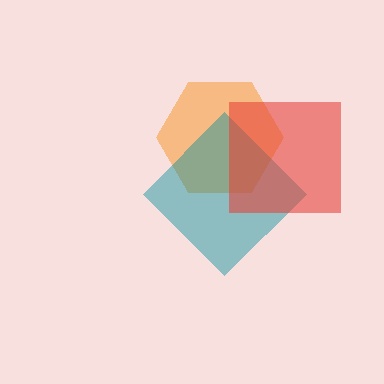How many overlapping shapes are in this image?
There are 3 overlapping shapes in the image.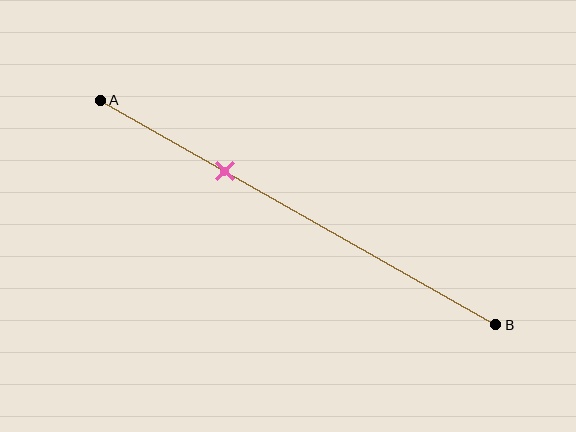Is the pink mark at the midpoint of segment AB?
No, the mark is at about 30% from A, not at the 50% midpoint.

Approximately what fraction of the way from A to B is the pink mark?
The pink mark is approximately 30% of the way from A to B.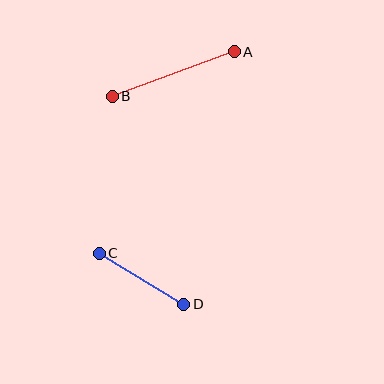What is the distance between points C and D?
The distance is approximately 98 pixels.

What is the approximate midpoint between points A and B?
The midpoint is at approximately (173, 74) pixels.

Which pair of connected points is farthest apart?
Points A and B are farthest apart.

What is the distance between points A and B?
The distance is approximately 130 pixels.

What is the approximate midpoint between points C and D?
The midpoint is at approximately (142, 279) pixels.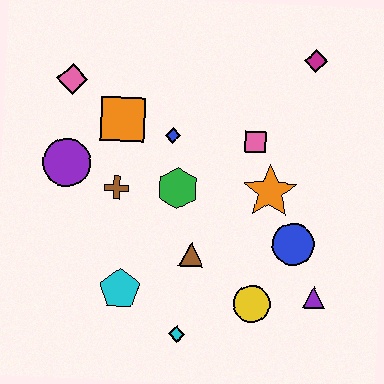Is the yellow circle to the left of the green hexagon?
No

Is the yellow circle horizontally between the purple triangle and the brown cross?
Yes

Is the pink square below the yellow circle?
No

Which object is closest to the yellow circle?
The purple triangle is closest to the yellow circle.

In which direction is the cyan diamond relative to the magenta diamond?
The cyan diamond is below the magenta diamond.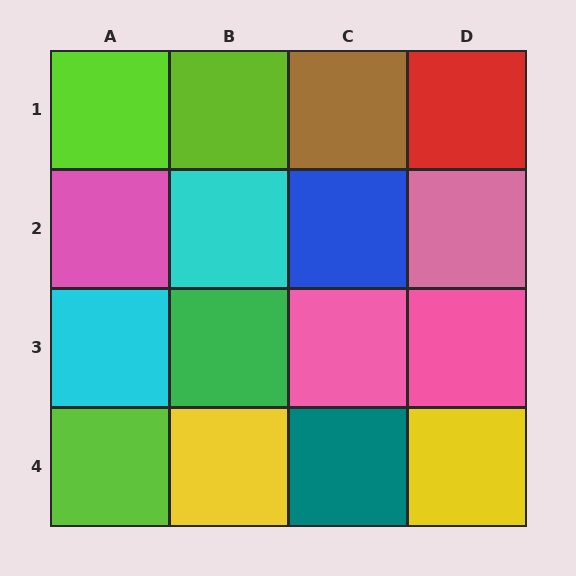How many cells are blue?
1 cell is blue.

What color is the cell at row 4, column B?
Yellow.